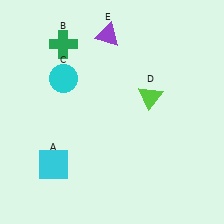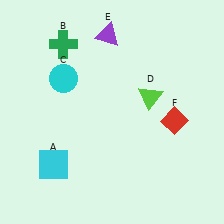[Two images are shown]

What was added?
A red diamond (F) was added in Image 2.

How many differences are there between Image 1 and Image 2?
There is 1 difference between the two images.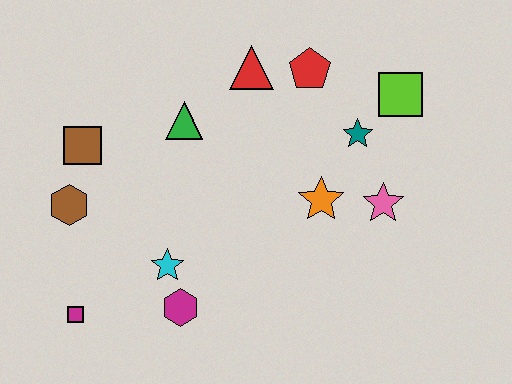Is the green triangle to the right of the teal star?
No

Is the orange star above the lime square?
No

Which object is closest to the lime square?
The teal star is closest to the lime square.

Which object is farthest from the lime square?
The magenta square is farthest from the lime square.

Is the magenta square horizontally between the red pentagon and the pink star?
No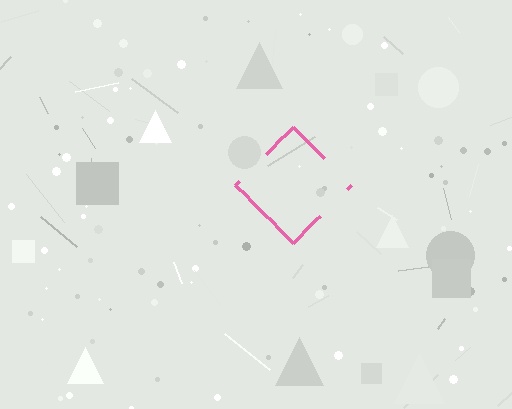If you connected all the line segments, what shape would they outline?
They would outline a diamond.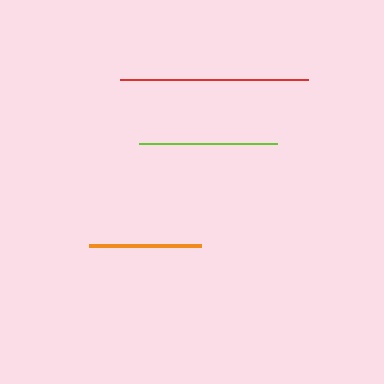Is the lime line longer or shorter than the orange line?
The lime line is longer than the orange line.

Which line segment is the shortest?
The orange line is the shortest at approximately 112 pixels.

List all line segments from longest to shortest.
From longest to shortest: red, lime, orange.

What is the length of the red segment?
The red segment is approximately 188 pixels long.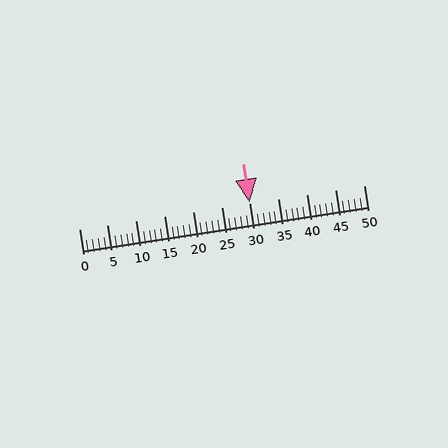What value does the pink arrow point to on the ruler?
The pink arrow points to approximately 30.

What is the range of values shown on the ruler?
The ruler shows values from 0 to 50.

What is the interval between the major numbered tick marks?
The major tick marks are spaced 5 units apart.